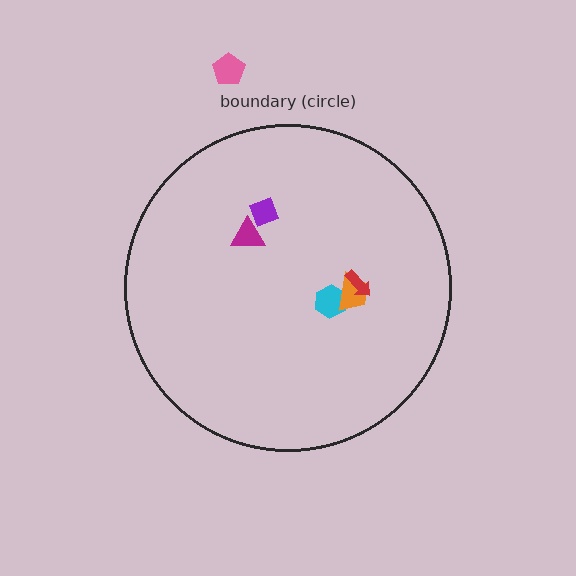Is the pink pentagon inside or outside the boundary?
Outside.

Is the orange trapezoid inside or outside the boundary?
Inside.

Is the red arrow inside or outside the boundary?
Inside.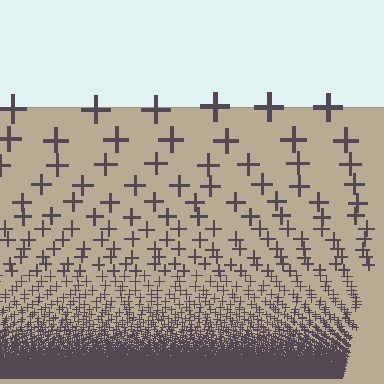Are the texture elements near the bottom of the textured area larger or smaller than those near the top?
Smaller. The gradient is inverted — elements near the bottom are smaller and denser.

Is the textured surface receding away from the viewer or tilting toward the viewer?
The surface appears to tilt toward the viewer. Texture elements get larger and sparser toward the top.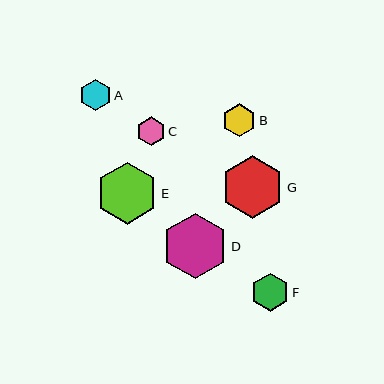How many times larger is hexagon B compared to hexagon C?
Hexagon B is approximately 1.2 times the size of hexagon C.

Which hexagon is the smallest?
Hexagon C is the smallest with a size of approximately 29 pixels.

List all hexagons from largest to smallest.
From largest to smallest: D, G, E, F, B, A, C.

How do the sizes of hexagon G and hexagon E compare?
Hexagon G and hexagon E are approximately the same size.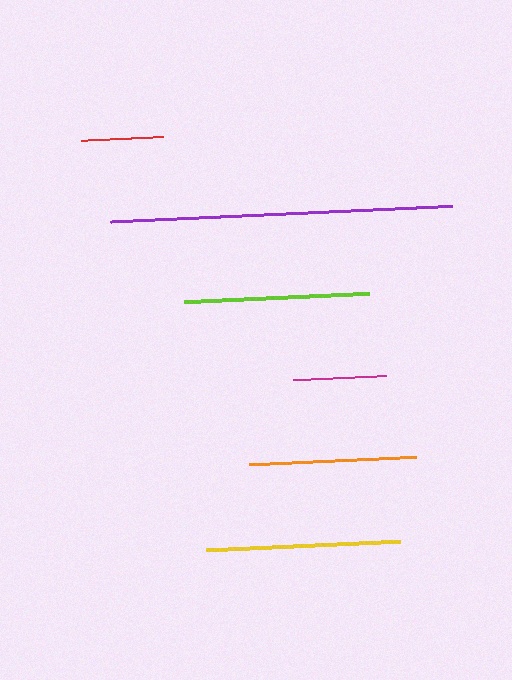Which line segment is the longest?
The purple line is the longest at approximately 341 pixels.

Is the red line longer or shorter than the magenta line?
The magenta line is longer than the red line.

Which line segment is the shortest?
The red line is the shortest at approximately 82 pixels.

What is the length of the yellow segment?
The yellow segment is approximately 195 pixels long.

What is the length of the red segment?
The red segment is approximately 82 pixels long.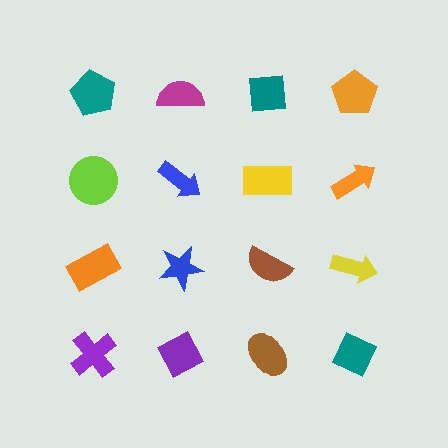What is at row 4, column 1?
A purple cross.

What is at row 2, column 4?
An orange arrow.